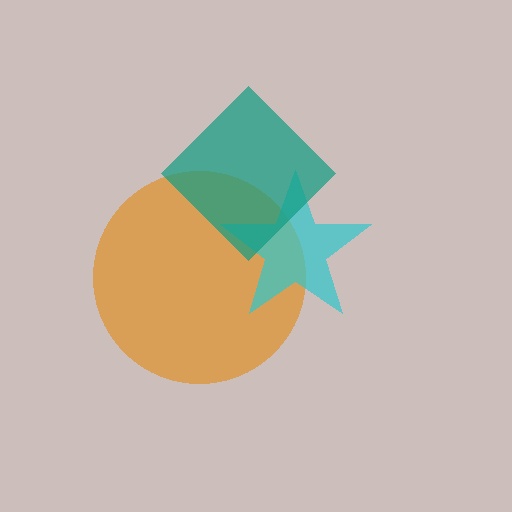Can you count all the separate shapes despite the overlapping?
Yes, there are 3 separate shapes.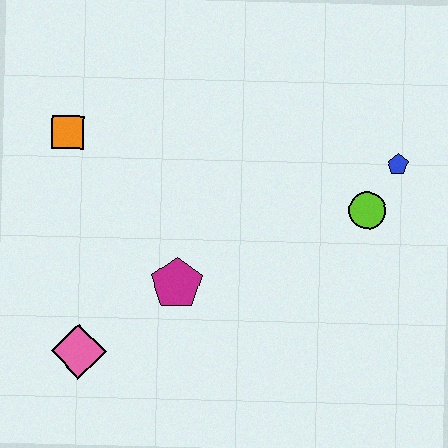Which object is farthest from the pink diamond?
The blue pentagon is farthest from the pink diamond.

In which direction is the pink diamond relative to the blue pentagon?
The pink diamond is to the left of the blue pentagon.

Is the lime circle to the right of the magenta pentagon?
Yes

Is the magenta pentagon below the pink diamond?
No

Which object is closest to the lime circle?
The blue pentagon is closest to the lime circle.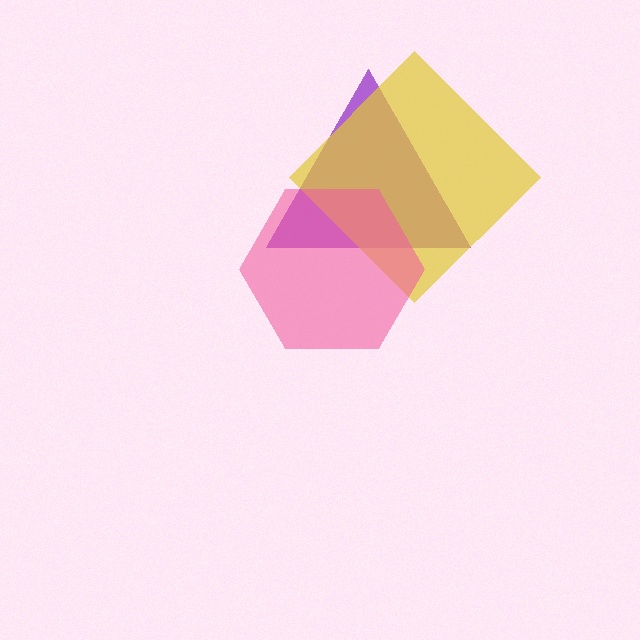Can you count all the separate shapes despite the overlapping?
Yes, there are 3 separate shapes.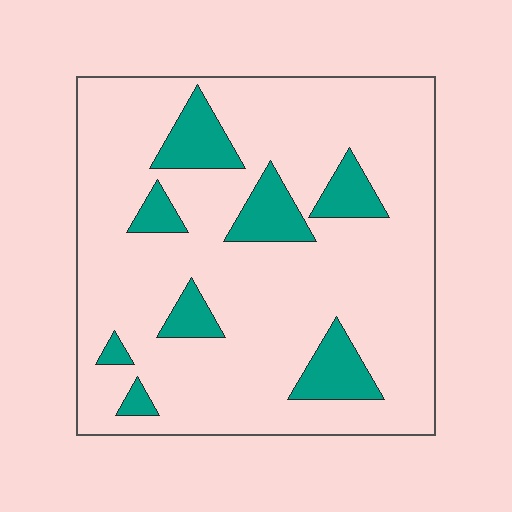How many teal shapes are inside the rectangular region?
8.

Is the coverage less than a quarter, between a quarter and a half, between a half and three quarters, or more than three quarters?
Less than a quarter.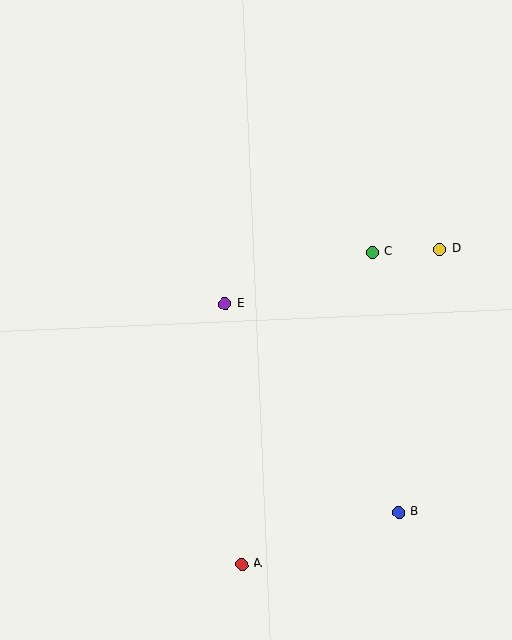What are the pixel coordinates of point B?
Point B is at (399, 513).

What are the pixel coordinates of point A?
Point A is at (242, 564).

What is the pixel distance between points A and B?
The distance between A and B is 165 pixels.